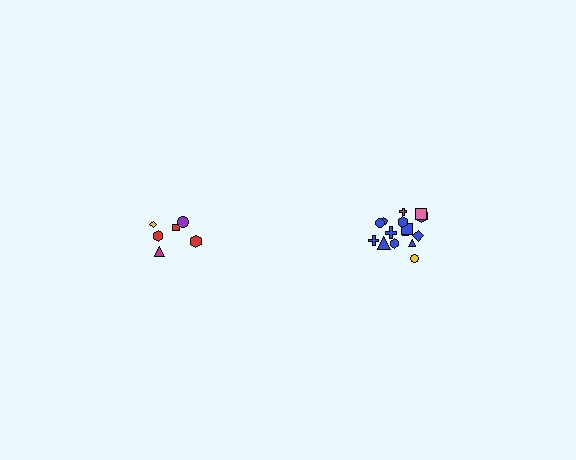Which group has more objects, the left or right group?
The right group.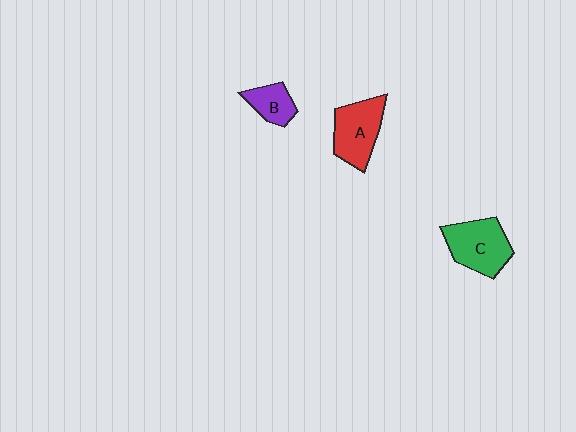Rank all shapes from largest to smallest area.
From largest to smallest: C (green), A (red), B (purple).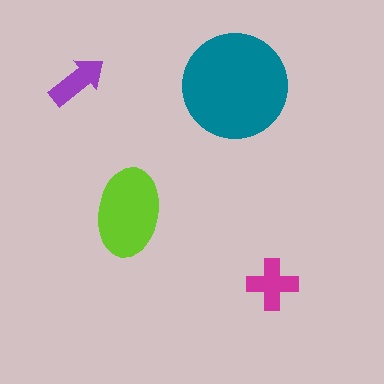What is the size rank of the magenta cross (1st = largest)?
3rd.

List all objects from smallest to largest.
The purple arrow, the magenta cross, the lime ellipse, the teal circle.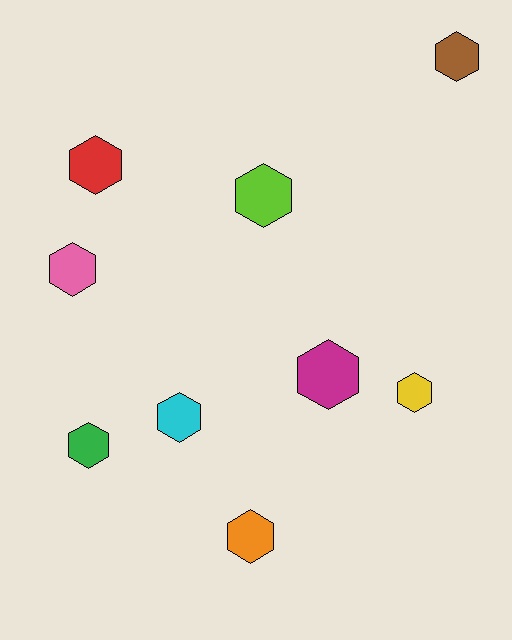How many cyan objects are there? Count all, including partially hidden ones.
There is 1 cyan object.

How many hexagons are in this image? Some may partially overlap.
There are 9 hexagons.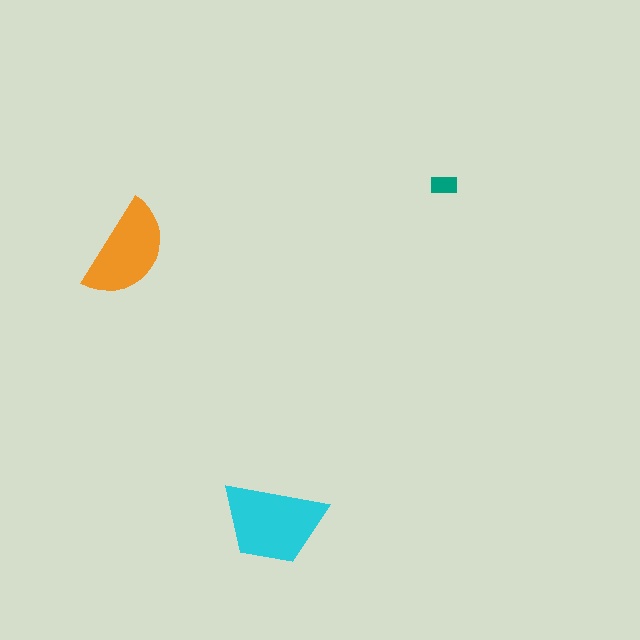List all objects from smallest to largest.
The teal rectangle, the orange semicircle, the cyan trapezoid.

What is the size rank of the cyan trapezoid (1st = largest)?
1st.